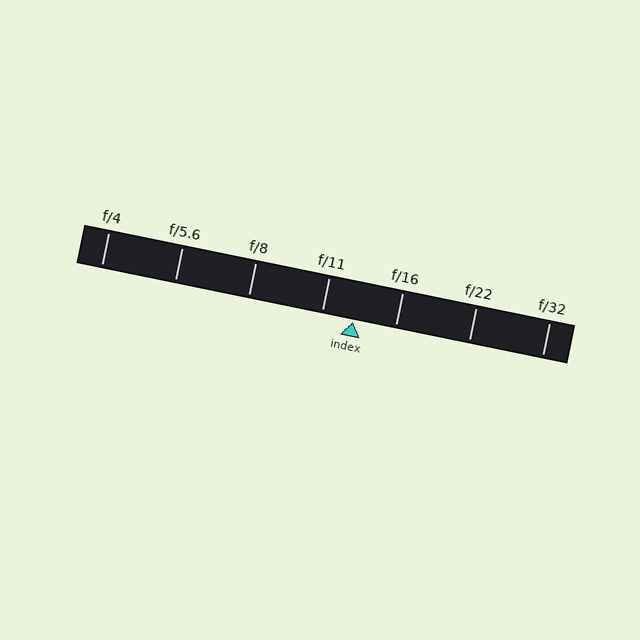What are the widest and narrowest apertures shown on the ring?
The widest aperture shown is f/4 and the narrowest is f/32.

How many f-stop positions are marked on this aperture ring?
There are 7 f-stop positions marked.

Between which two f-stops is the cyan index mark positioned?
The index mark is between f/11 and f/16.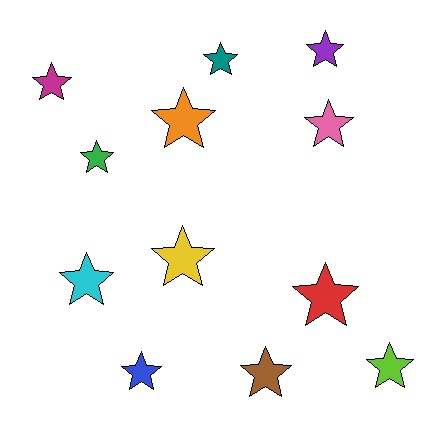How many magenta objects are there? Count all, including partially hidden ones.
There is 1 magenta object.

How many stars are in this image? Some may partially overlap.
There are 12 stars.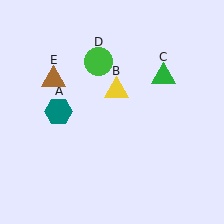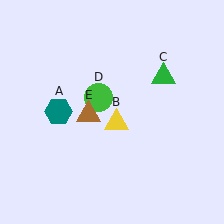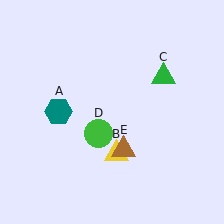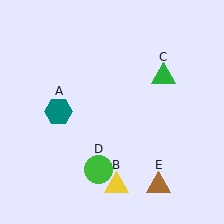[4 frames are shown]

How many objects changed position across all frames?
3 objects changed position: yellow triangle (object B), green circle (object D), brown triangle (object E).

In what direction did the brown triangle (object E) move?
The brown triangle (object E) moved down and to the right.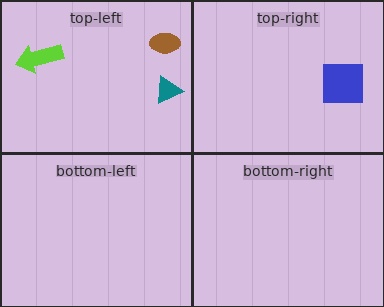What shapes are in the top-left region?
The lime arrow, the teal triangle, the brown ellipse.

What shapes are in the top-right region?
The blue square.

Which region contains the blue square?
The top-right region.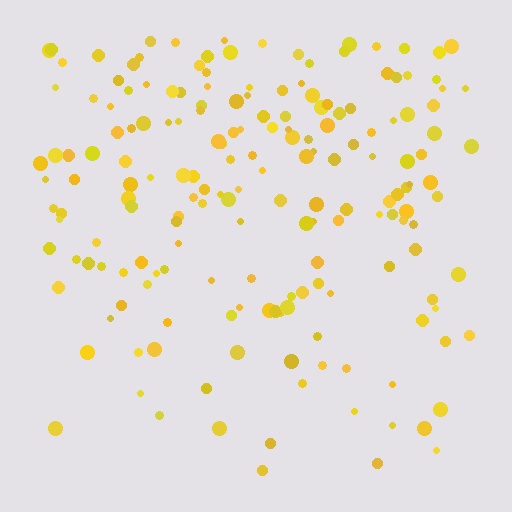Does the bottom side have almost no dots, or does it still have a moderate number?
Still a moderate number, just noticeably fewer than the top.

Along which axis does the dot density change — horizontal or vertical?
Vertical.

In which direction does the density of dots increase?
From bottom to top, with the top side densest.